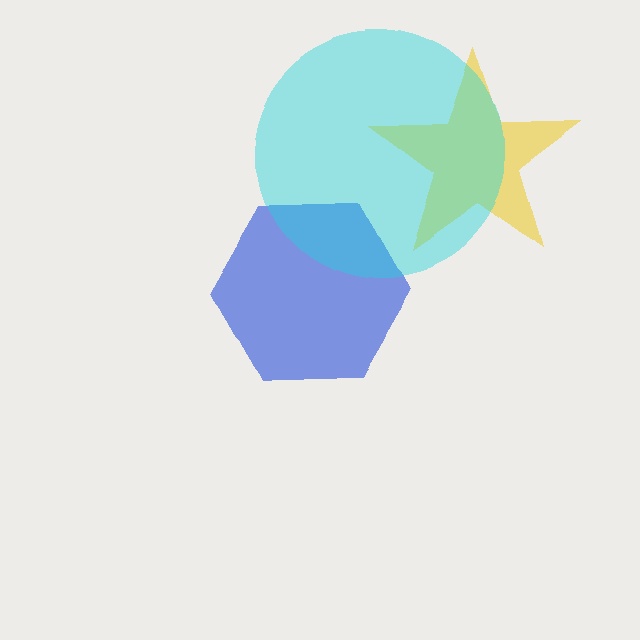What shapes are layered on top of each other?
The layered shapes are: a yellow star, a blue hexagon, a cyan circle.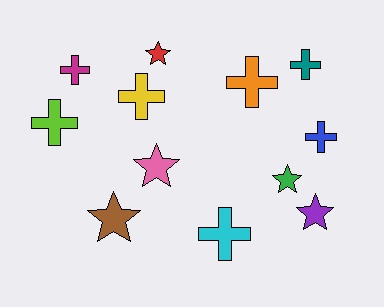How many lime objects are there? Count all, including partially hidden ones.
There is 1 lime object.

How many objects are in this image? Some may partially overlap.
There are 12 objects.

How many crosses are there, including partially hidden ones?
There are 7 crosses.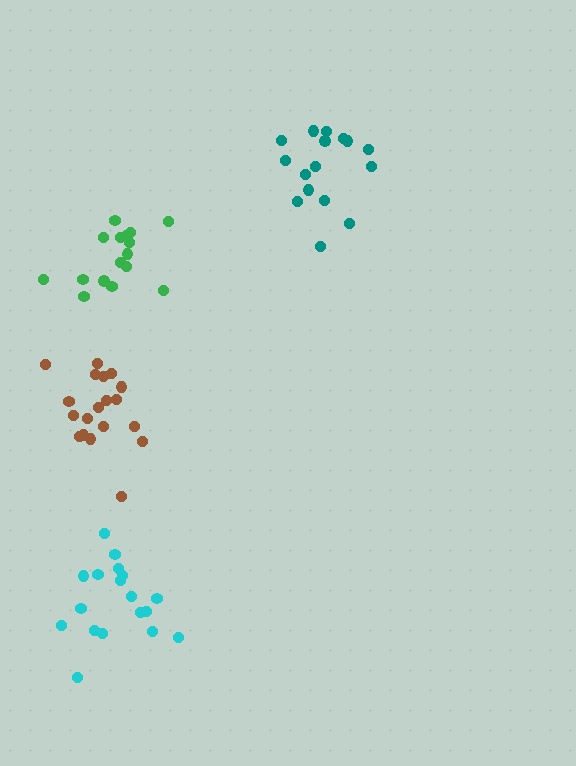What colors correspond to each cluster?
The clusters are colored: green, teal, cyan, brown.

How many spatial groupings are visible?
There are 4 spatial groupings.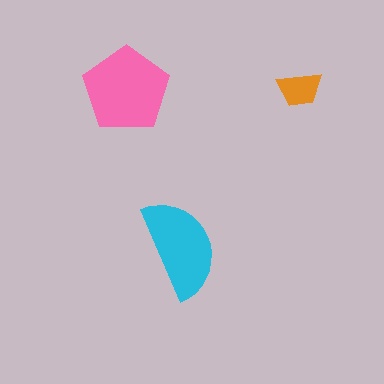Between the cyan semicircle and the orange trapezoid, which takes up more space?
The cyan semicircle.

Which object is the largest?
The pink pentagon.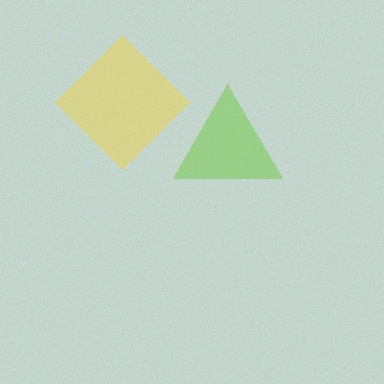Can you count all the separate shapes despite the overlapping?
Yes, there are 2 separate shapes.